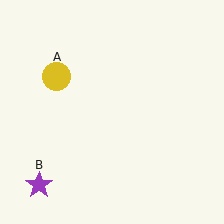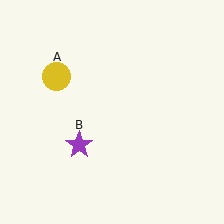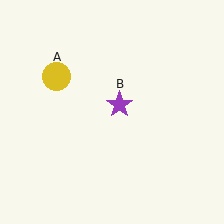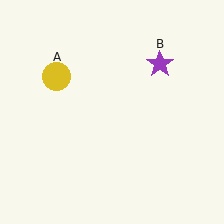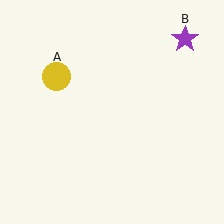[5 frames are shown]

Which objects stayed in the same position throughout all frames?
Yellow circle (object A) remained stationary.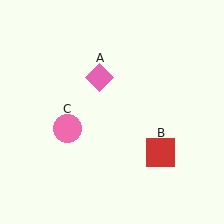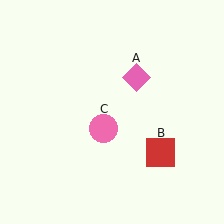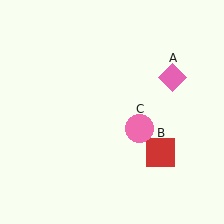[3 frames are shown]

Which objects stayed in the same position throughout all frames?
Red square (object B) remained stationary.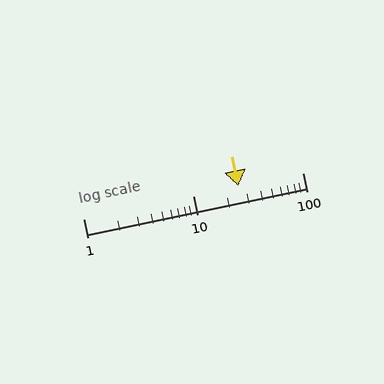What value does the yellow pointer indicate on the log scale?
The pointer indicates approximately 26.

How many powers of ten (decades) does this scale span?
The scale spans 2 decades, from 1 to 100.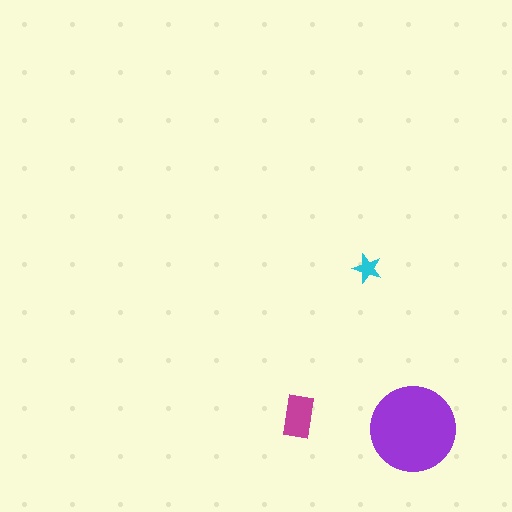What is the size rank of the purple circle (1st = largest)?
1st.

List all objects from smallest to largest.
The cyan star, the magenta rectangle, the purple circle.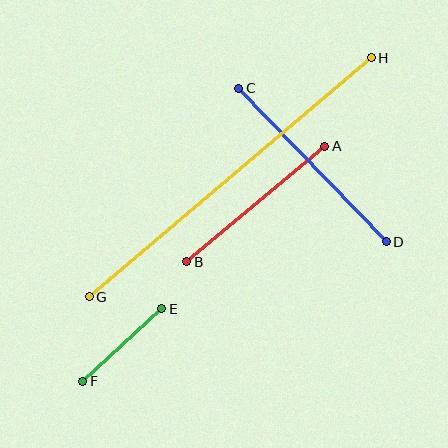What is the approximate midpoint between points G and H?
The midpoint is at approximately (230, 177) pixels.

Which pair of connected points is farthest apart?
Points G and H are farthest apart.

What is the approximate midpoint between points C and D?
The midpoint is at approximately (312, 165) pixels.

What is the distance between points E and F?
The distance is approximately 107 pixels.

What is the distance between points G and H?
The distance is approximately 370 pixels.